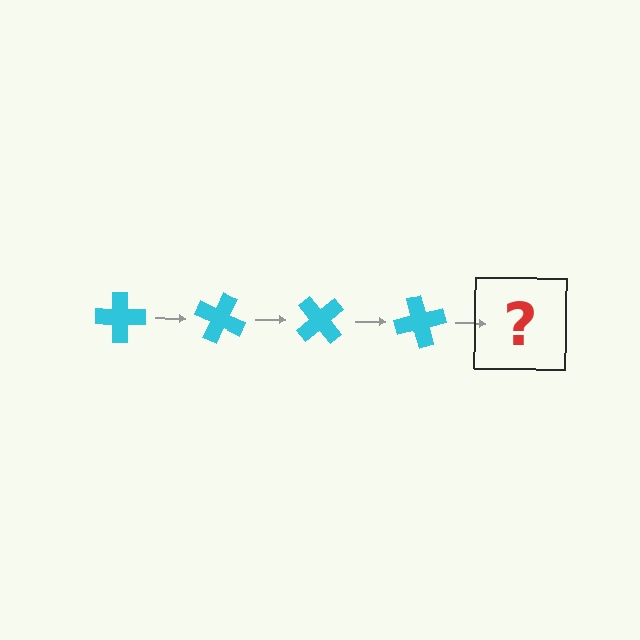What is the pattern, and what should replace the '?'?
The pattern is that the cross rotates 25 degrees each step. The '?' should be a cyan cross rotated 100 degrees.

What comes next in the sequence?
The next element should be a cyan cross rotated 100 degrees.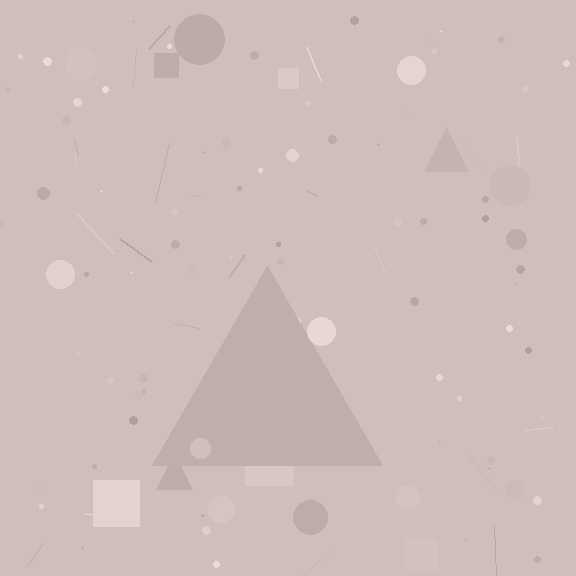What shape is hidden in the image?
A triangle is hidden in the image.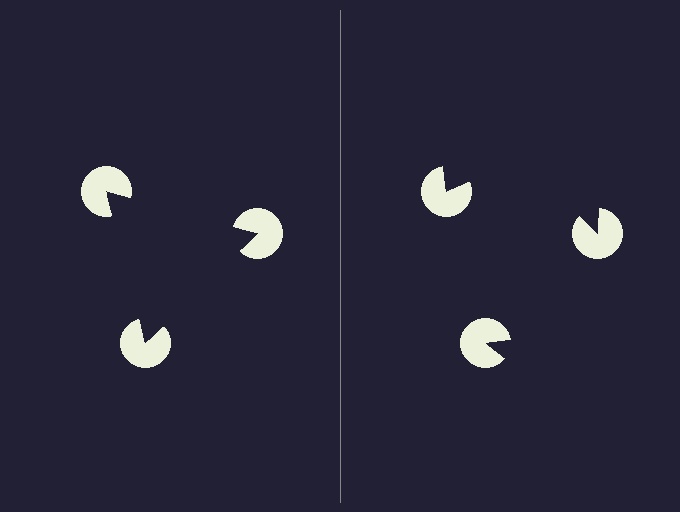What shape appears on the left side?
An illusory triangle.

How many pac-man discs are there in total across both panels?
6 — 3 on each side.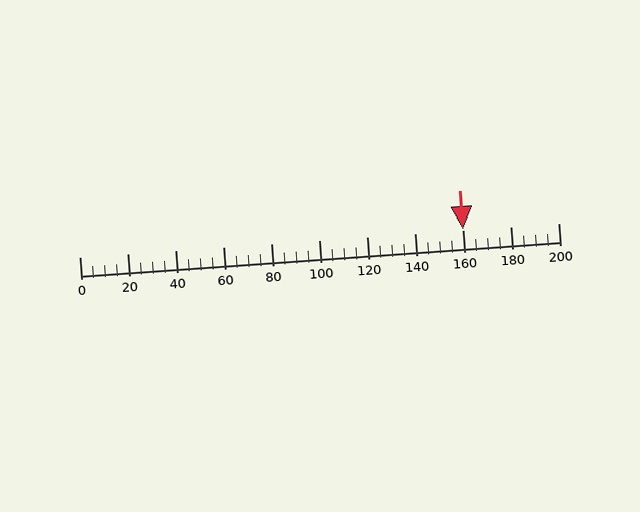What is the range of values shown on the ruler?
The ruler shows values from 0 to 200.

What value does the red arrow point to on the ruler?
The red arrow points to approximately 160.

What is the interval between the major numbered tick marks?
The major tick marks are spaced 20 units apart.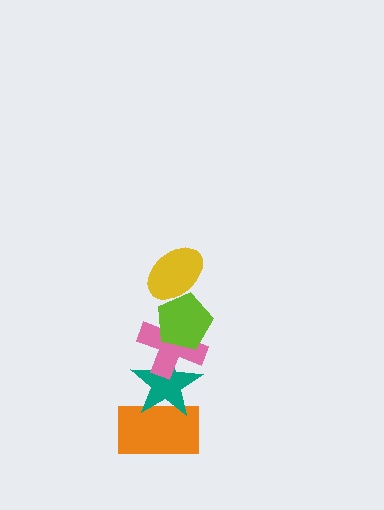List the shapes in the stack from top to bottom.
From top to bottom: the yellow ellipse, the lime pentagon, the pink cross, the teal star, the orange rectangle.